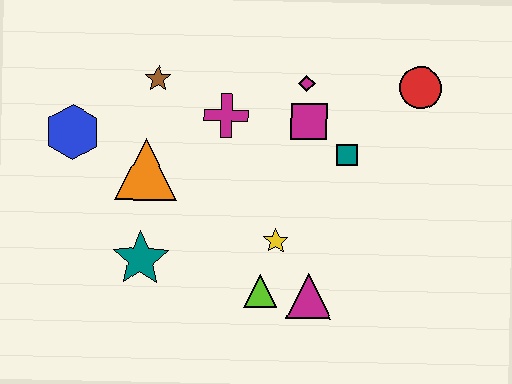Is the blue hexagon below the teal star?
No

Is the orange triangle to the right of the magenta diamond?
No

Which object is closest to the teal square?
The magenta square is closest to the teal square.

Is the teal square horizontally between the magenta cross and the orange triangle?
No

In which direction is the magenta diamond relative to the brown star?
The magenta diamond is to the right of the brown star.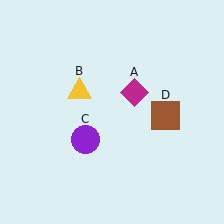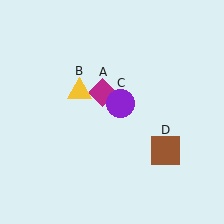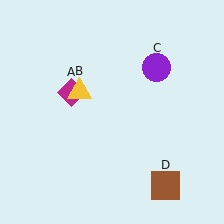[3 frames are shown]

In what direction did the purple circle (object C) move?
The purple circle (object C) moved up and to the right.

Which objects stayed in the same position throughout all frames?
Yellow triangle (object B) remained stationary.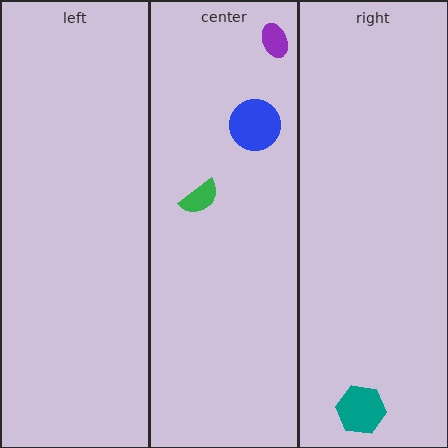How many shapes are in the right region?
1.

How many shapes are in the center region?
3.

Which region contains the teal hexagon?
The right region.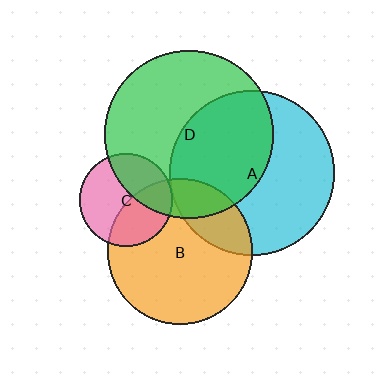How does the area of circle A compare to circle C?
Approximately 3.2 times.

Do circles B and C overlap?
Yes.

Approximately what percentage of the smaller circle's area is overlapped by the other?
Approximately 40%.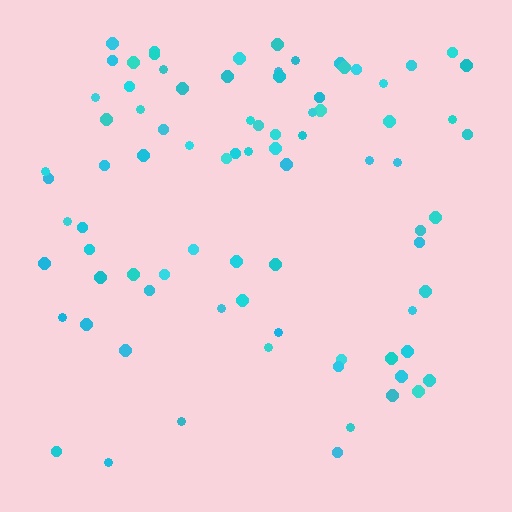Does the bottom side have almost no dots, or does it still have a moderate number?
Still a moderate number, just noticeably fewer than the top.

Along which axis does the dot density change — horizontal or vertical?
Vertical.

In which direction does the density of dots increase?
From bottom to top, with the top side densest.